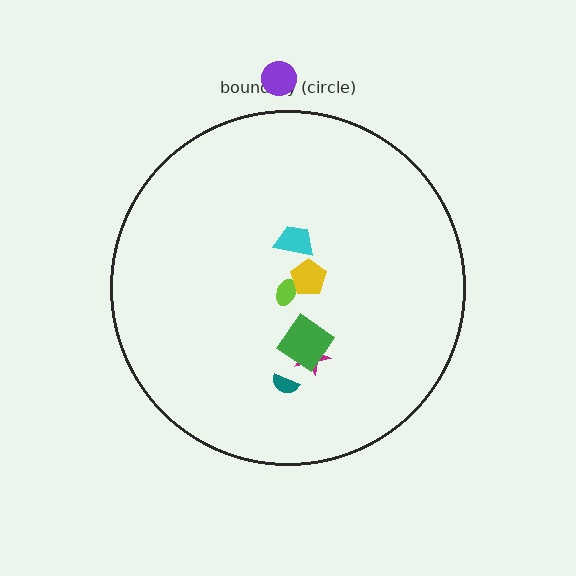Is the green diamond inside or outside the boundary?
Inside.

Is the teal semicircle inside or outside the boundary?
Inside.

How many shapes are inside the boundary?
6 inside, 1 outside.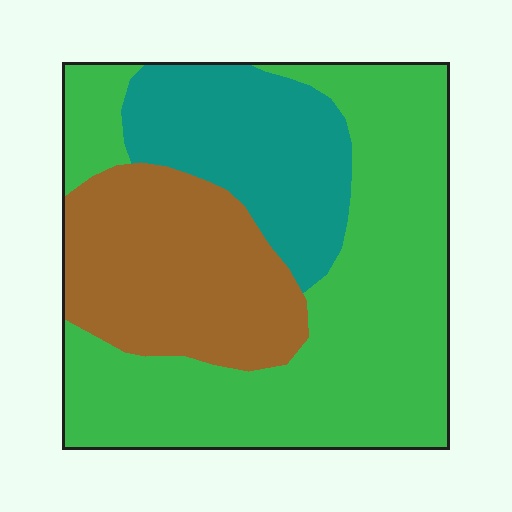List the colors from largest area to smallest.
From largest to smallest: green, brown, teal.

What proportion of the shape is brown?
Brown takes up about one quarter (1/4) of the shape.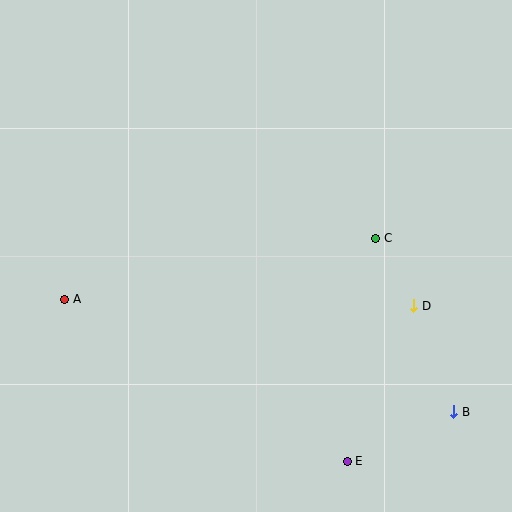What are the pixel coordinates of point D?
Point D is at (414, 306).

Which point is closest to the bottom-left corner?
Point A is closest to the bottom-left corner.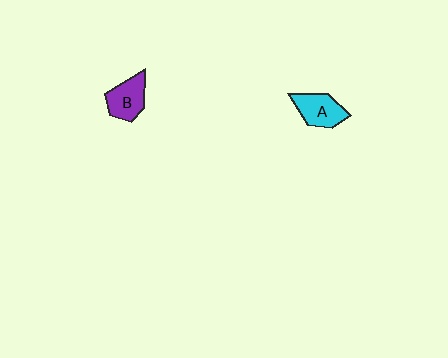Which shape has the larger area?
Shape A (cyan).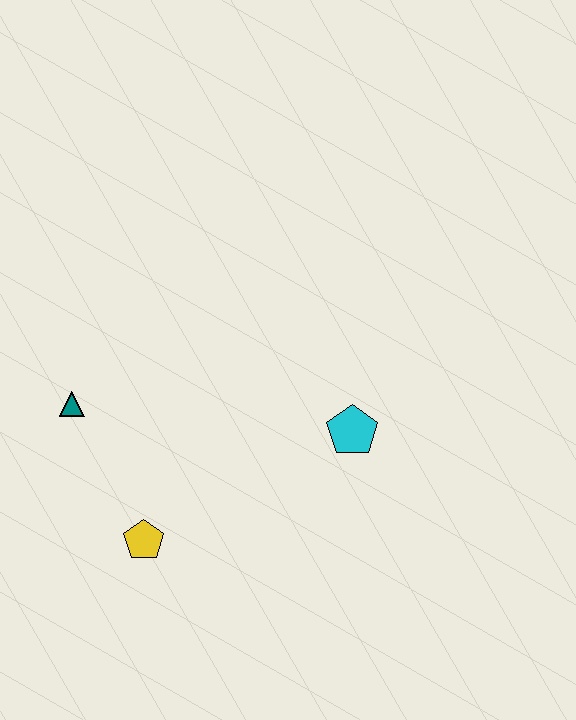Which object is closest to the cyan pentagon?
The yellow pentagon is closest to the cyan pentagon.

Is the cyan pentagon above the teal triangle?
No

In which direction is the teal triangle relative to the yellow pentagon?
The teal triangle is above the yellow pentagon.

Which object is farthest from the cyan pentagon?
The teal triangle is farthest from the cyan pentagon.